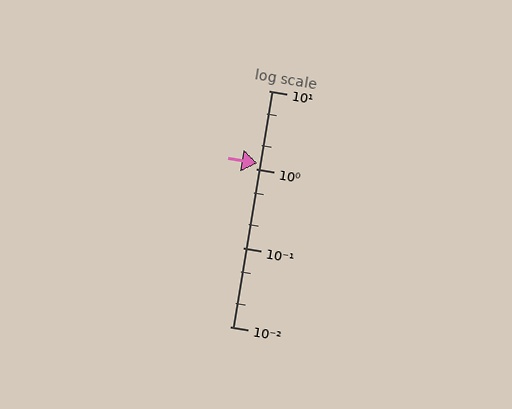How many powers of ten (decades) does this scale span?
The scale spans 3 decades, from 0.01 to 10.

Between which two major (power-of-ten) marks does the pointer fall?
The pointer is between 1 and 10.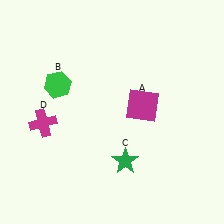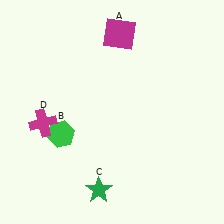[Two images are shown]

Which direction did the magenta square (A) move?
The magenta square (A) moved up.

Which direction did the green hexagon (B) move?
The green hexagon (B) moved down.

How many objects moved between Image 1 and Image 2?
3 objects moved between the two images.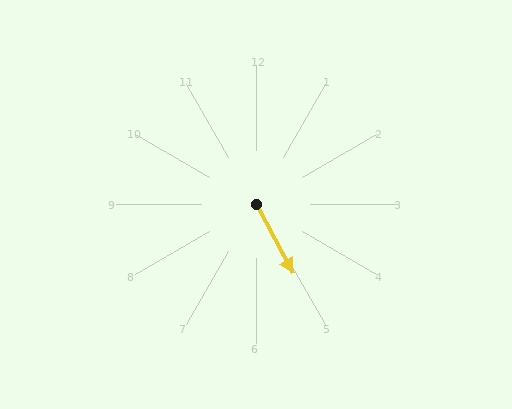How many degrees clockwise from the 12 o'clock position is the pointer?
Approximately 152 degrees.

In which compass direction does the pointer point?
Southeast.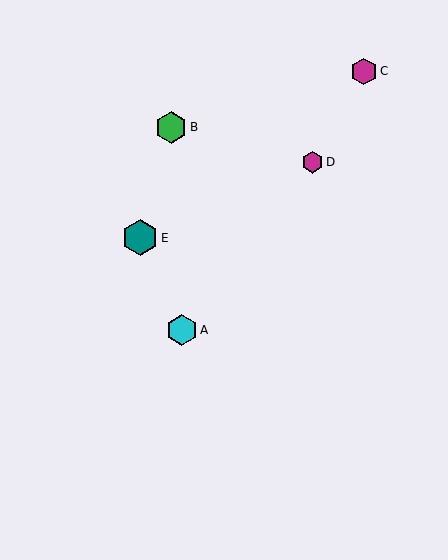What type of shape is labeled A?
Shape A is a cyan hexagon.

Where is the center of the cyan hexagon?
The center of the cyan hexagon is at (182, 330).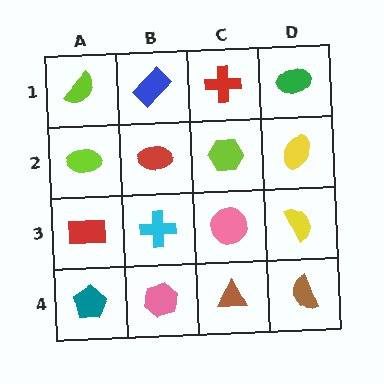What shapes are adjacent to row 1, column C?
A lime hexagon (row 2, column C), a blue rectangle (row 1, column B), a green ellipse (row 1, column D).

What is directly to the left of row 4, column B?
A teal pentagon.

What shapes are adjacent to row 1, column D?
A yellow ellipse (row 2, column D), a red cross (row 1, column C).